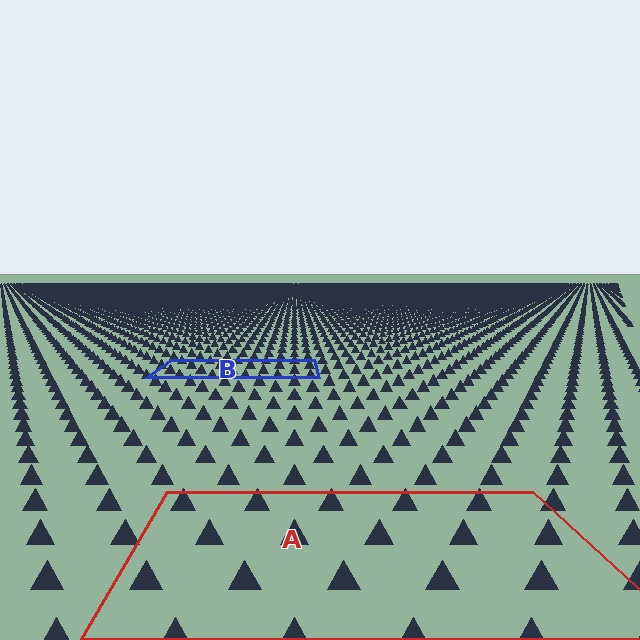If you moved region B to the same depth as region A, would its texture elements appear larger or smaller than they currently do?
They would appear larger. At a closer depth, the same texture elements are projected at a bigger on-screen size.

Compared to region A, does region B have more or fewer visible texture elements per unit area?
Region B has more texture elements per unit area — they are packed more densely because it is farther away.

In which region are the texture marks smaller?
The texture marks are smaller in region B, because it is farther away.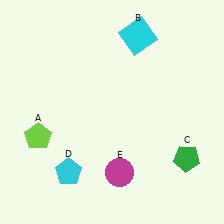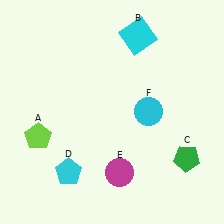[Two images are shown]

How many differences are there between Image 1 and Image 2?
There is 1 difference between the two images.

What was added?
A cyan circle (F) was added in Image 2.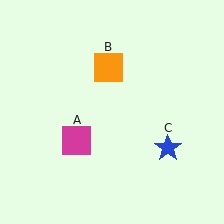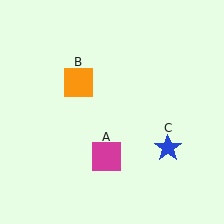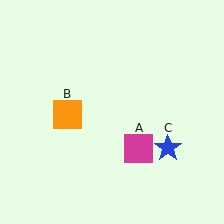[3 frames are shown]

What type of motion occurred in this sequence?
The magenta square (object A), orange square (object B) rotated counterclockwise around the center of the scene.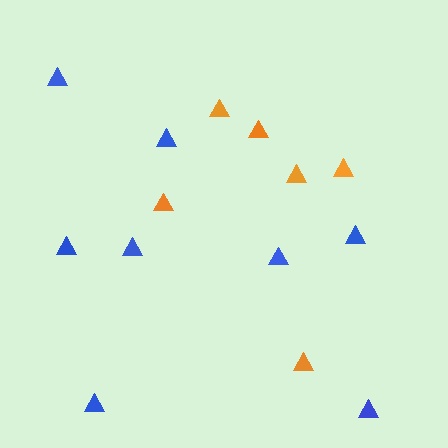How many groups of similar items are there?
There are 2 groups: one group of blue triangles (8) and one group of orange triangles (6).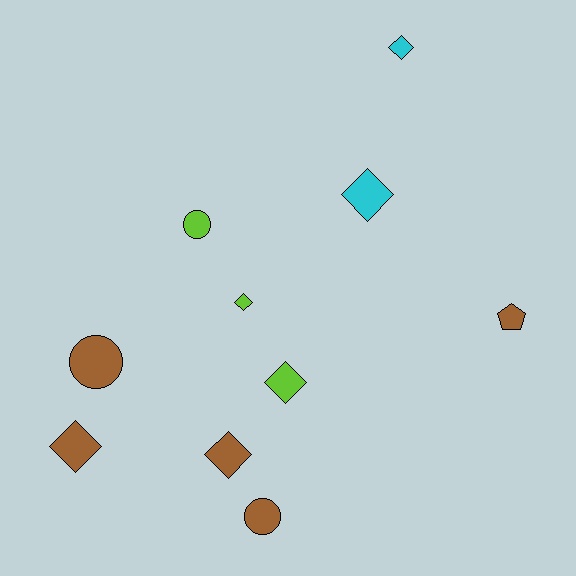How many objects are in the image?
There are 10 objects.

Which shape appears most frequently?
Diamond, with 6 objects.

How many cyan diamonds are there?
There are 2 cyan diamonds.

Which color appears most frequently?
Brown, with 5 objects.